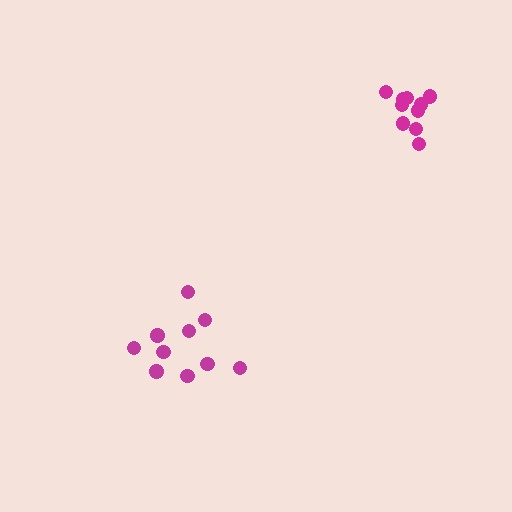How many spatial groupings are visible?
There are 2 spatial groupings.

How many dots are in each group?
Group 1: 10 dots, Group 2: 10 dots (20 total).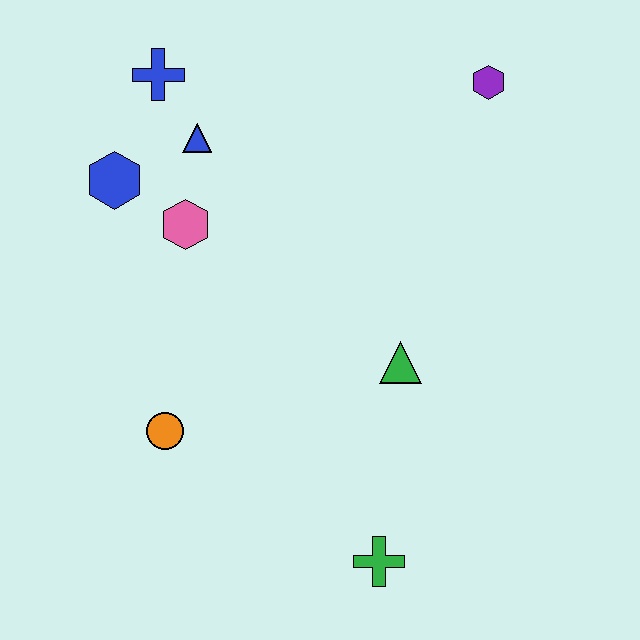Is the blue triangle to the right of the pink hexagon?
Yes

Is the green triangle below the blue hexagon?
Yes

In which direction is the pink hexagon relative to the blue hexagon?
The pink hexagon is to the right of the blue hexagon.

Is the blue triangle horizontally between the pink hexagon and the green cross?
Yes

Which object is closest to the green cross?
The green triangle is closest to the green cross.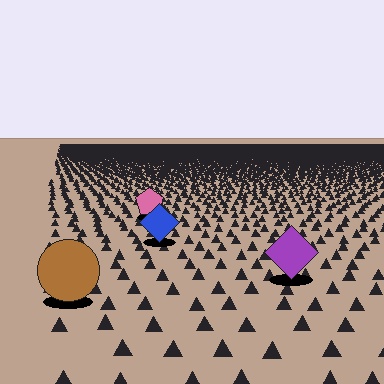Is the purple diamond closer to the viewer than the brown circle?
No. The brown circle is closer — you can tell from the texture gradient: the ground texture is coarser near it.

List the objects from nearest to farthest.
From nearest to farthest: the brown circle, the purple diamond, the blue diamond, the pink pentagon.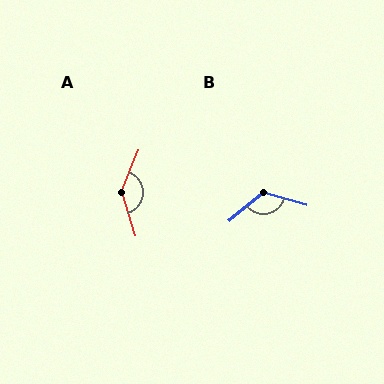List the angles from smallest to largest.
B (124°), A (141°).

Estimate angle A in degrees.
Approximately 141 degrees.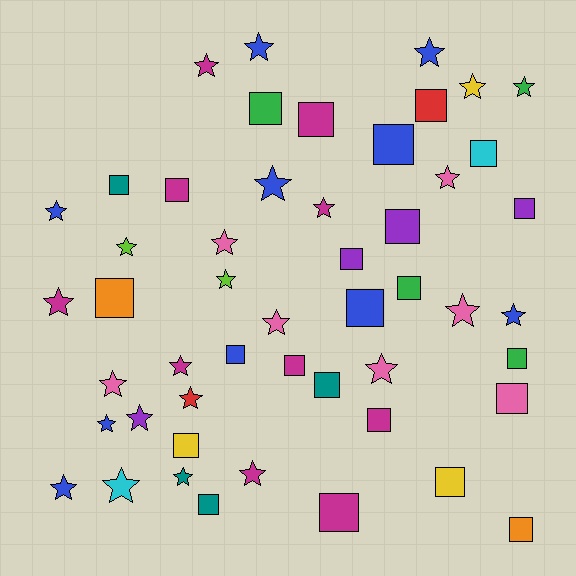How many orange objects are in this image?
There are 2 orange objects.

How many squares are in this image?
There are 24 squares.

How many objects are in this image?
There are 50 objects.